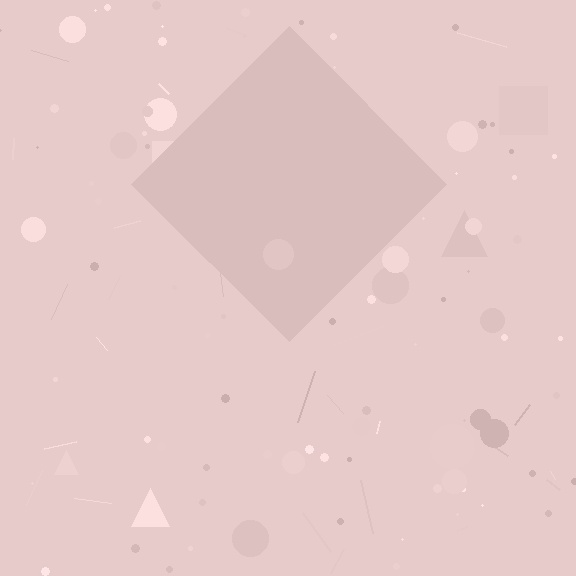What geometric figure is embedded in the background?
A diamond is embedded in the background.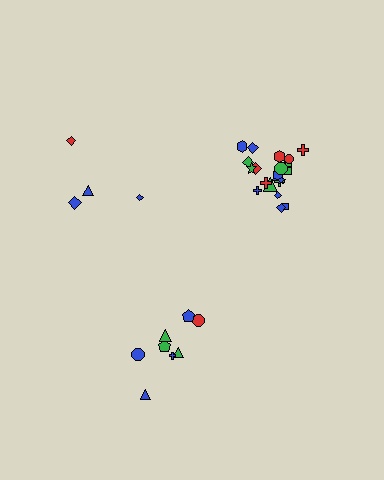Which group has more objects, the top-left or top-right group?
The top-right group.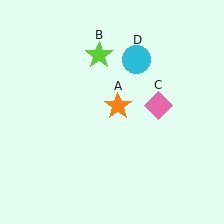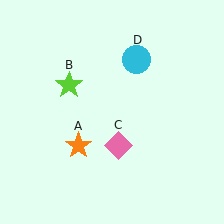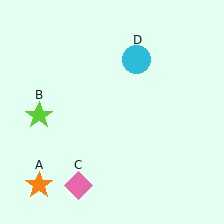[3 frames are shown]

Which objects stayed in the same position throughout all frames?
Cyan circle (object D) remained stationary.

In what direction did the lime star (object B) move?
The lime star (object B) moved down and to the left.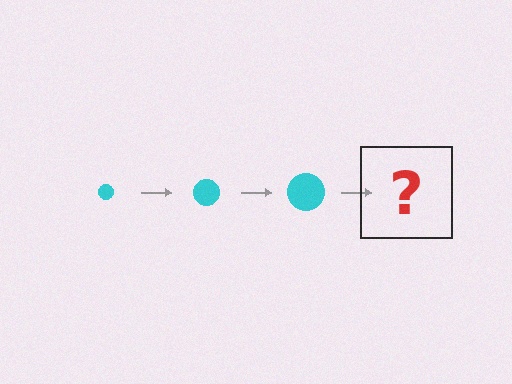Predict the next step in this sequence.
The next step is a cyan circle, larger than the previous one.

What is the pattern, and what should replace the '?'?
The pattern is that the circle gets progressively larger each step. The '?' should be a cyan circle, larger than the previous one.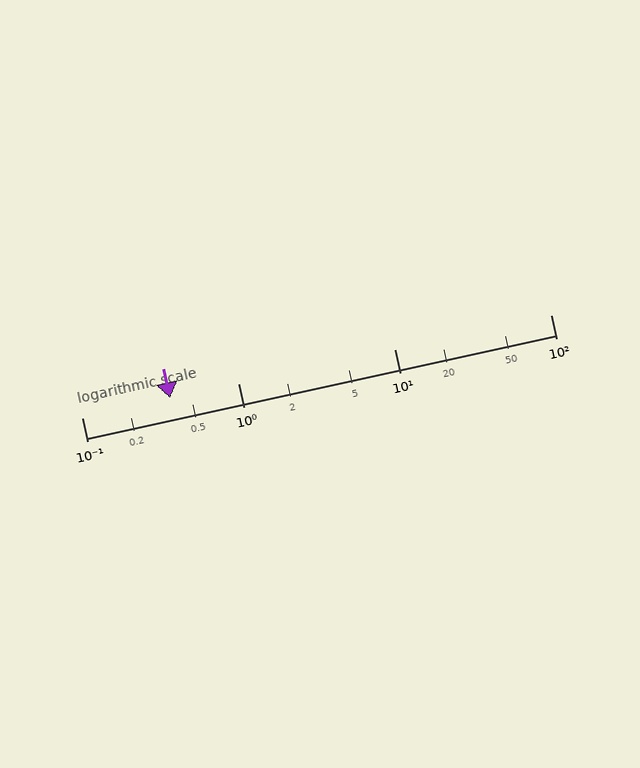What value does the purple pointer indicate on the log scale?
The pointer indicates approximately 0.37.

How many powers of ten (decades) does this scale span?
The scale spans 3 decades, from 0.1 to 100.